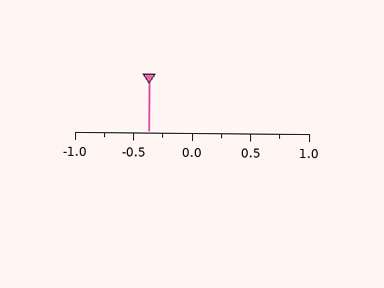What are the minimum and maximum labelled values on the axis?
The axis runs from -1.0 to 1.0.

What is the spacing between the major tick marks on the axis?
The major ticks are spaced 0.5 apart.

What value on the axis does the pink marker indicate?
The marker indicates approximately -0.38.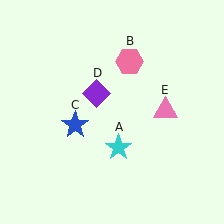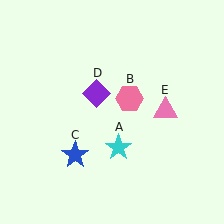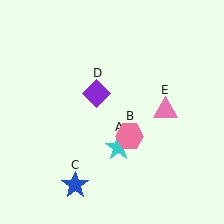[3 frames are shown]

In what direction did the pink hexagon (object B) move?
The pink hexagon (object B) moved down.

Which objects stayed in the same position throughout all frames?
Cyan star (object A) and purple diamond (object D) and pink triangle (object E) remained stationary.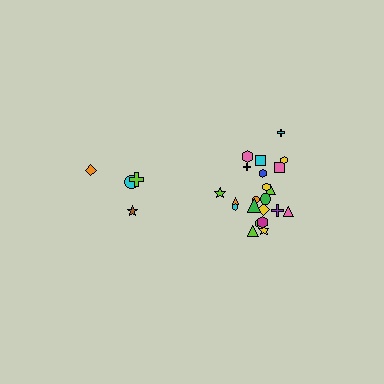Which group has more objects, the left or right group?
The right group.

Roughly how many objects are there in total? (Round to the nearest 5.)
Roughly 25 objects in total.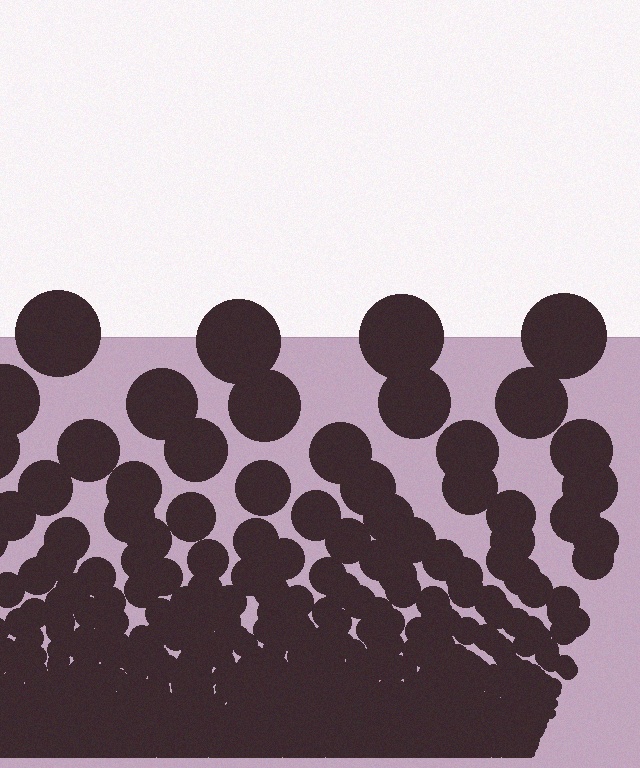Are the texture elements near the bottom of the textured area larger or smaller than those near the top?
Smaller. The gradient is inverted — elements near the bottom are smaller and denser.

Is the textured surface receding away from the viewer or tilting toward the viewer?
The surface appears to tilt toward the viewer. Texture elements get larger and sparser toward the top.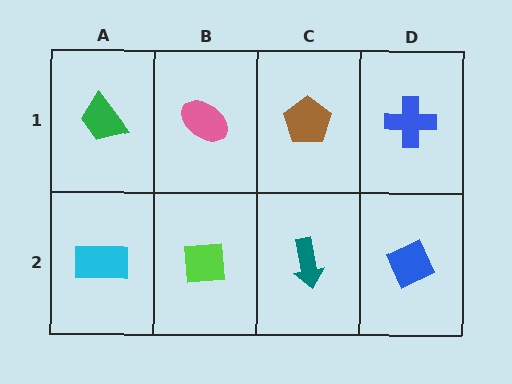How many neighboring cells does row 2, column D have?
2.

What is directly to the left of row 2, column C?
A lime square.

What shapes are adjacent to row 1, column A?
A cyan rectangle (row 2, column A), a pink ellipse (row 1, column B).